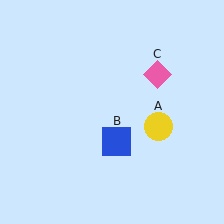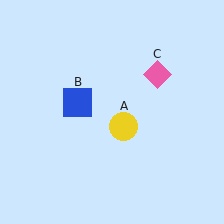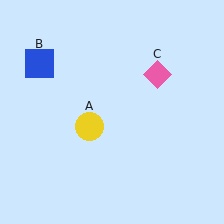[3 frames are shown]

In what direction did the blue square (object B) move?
The blue square (object B) moved up and to the left.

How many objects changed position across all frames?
2 objects changed position: yellow circle (object A), blue square (object B).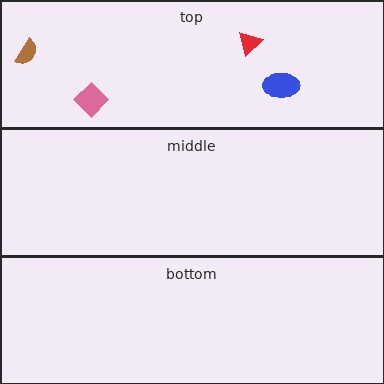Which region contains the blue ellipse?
The top region.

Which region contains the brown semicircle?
The top region.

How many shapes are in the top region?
4.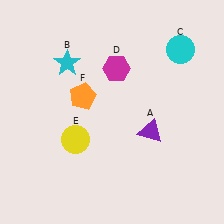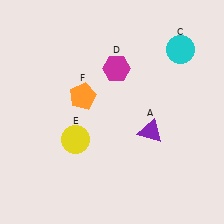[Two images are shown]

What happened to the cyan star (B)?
The cyan star (B) was removed in Image 2. It was in the top-left area of Image 1.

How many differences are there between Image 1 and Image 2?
There is 1 difference between the two images.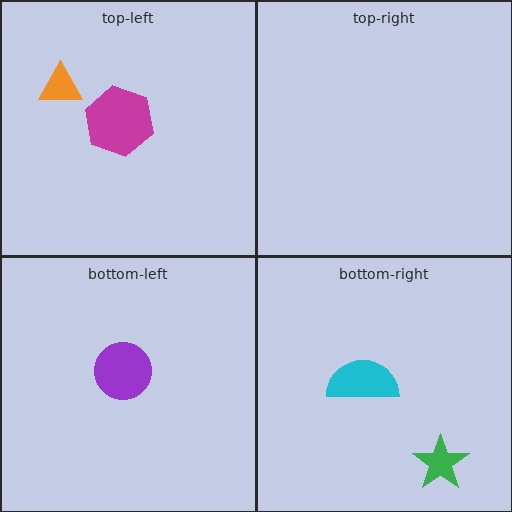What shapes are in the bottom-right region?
The cyan semicircle, the green star.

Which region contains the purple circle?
The bottom-left region.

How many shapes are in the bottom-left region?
1.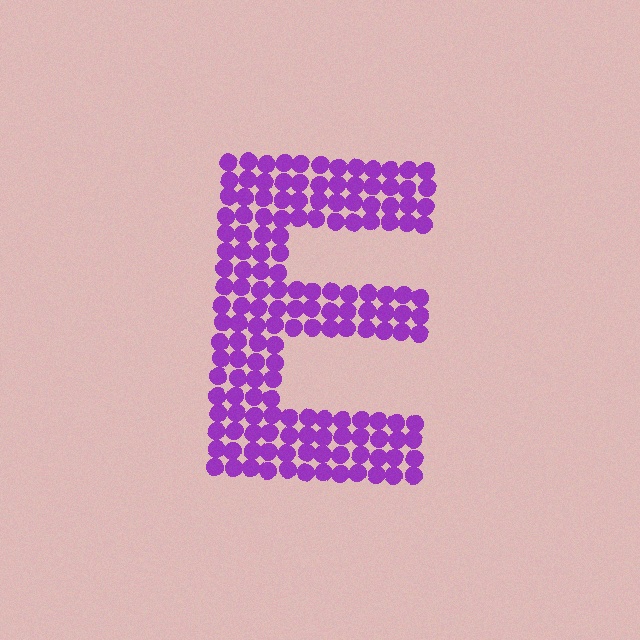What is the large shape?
The large shape is the letter E.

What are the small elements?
The small elements are circles.